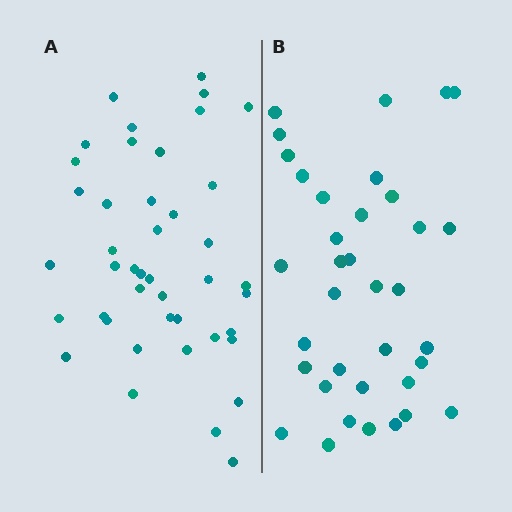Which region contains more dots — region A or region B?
Region A (the left region) has more dots.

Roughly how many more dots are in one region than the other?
Region A has roughly 8 or so more dots than region B.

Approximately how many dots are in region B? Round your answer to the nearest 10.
About 40 dots. (The exact count is 36, which rounds to 40.)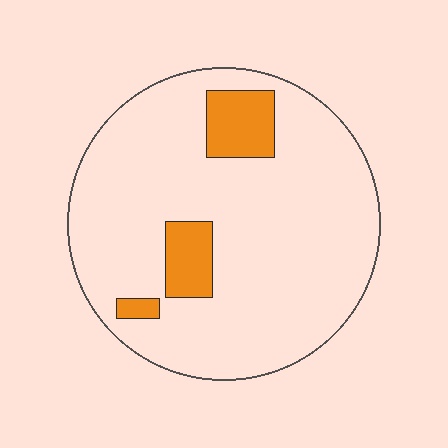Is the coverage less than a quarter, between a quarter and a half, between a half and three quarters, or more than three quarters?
Less than a quarter.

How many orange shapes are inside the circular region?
3.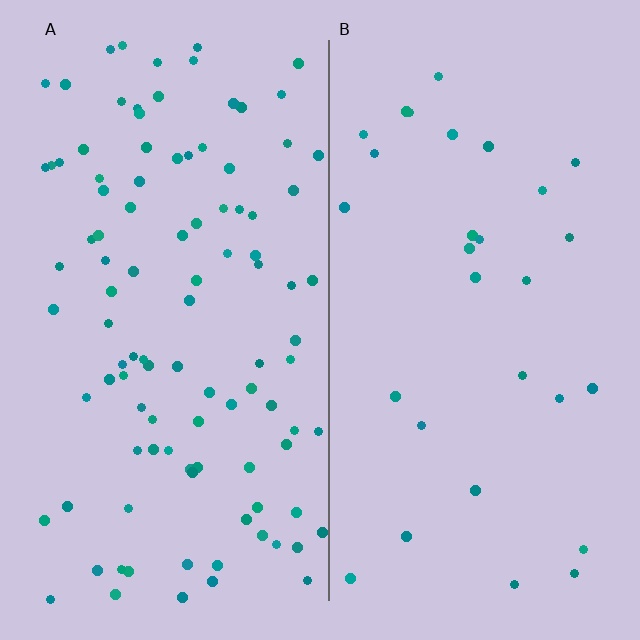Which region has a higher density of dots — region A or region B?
A (the left).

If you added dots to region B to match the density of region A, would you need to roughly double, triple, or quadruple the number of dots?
Approximately triple.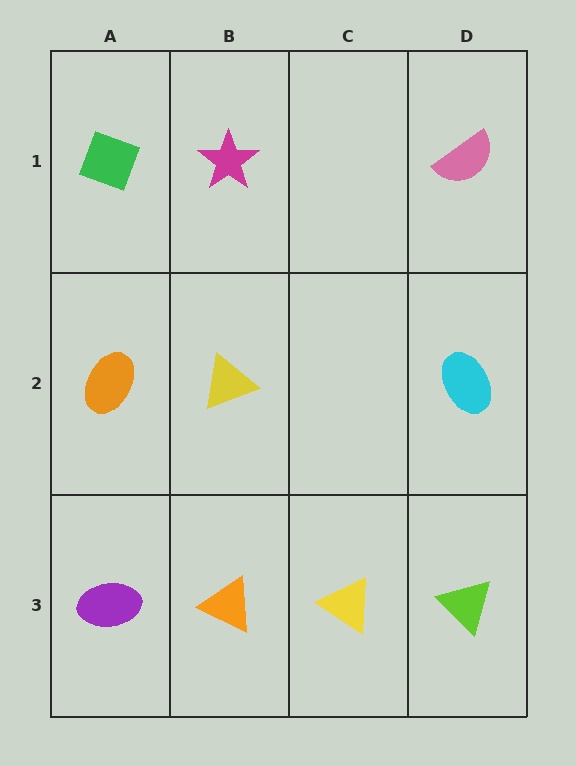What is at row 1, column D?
A pink semicircle.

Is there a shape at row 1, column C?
No, that cell is empty.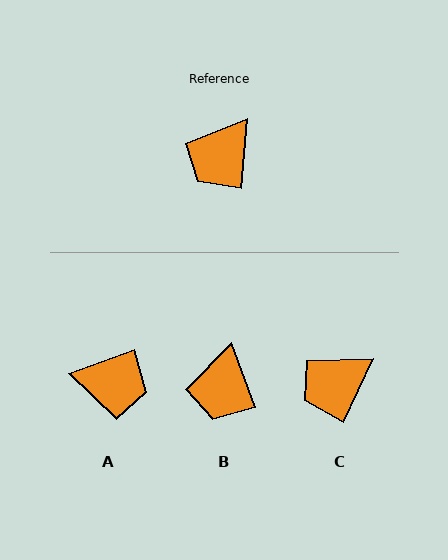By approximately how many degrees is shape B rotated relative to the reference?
Approximately 24 degrees counter-clockwise.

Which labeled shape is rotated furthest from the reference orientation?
A, about 114 degrees away.